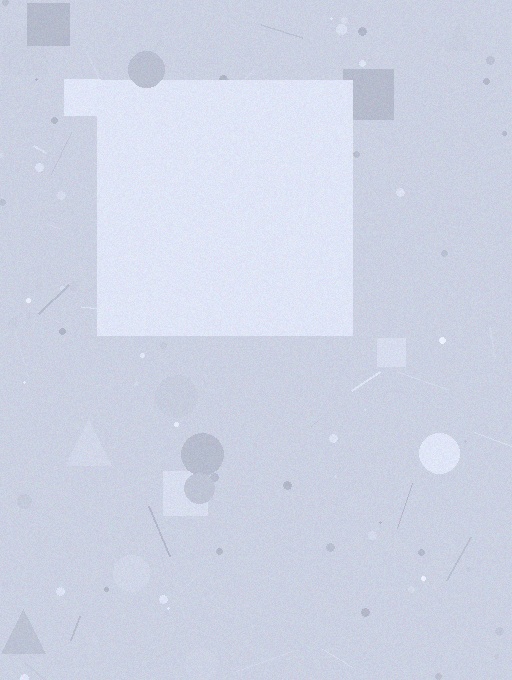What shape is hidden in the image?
A square is hidden in the image.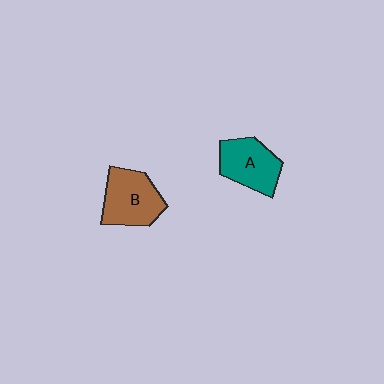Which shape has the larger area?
Shape B (brown).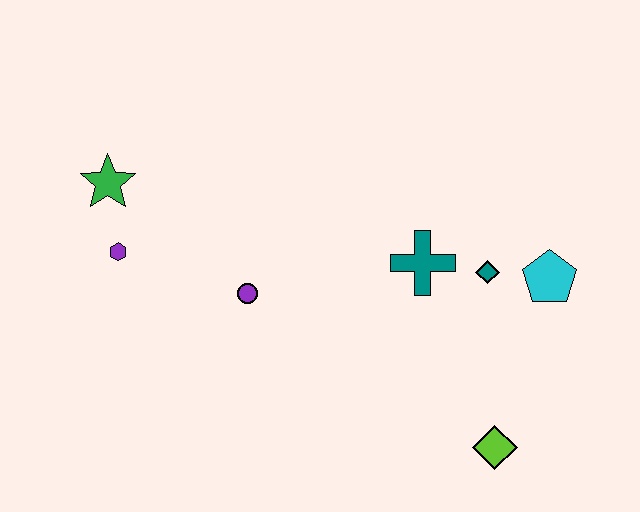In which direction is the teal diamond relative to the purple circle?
The teal diamond is to the right of the purple circle.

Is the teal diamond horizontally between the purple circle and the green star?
No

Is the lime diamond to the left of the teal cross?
No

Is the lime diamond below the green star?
Yes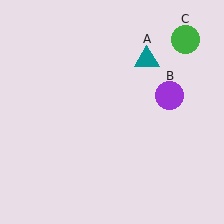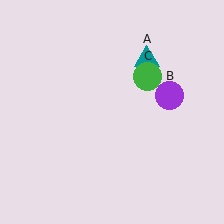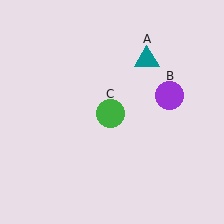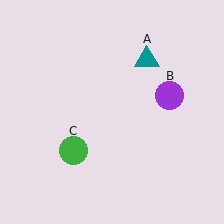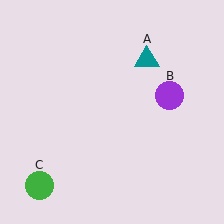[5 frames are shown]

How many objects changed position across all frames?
1 object changed position: green circle (object C).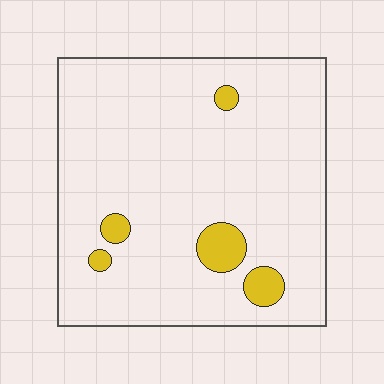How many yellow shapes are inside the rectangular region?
5.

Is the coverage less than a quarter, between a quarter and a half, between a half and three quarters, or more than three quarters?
Less than a quarter.